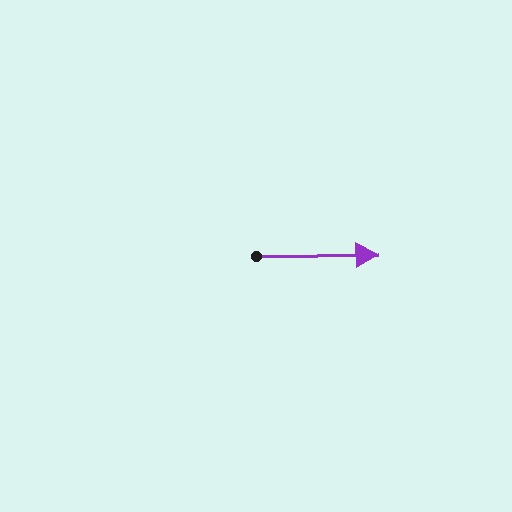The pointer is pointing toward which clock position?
Roughly 3 o'clock.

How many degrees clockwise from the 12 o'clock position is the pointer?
Approximately 89 degrees.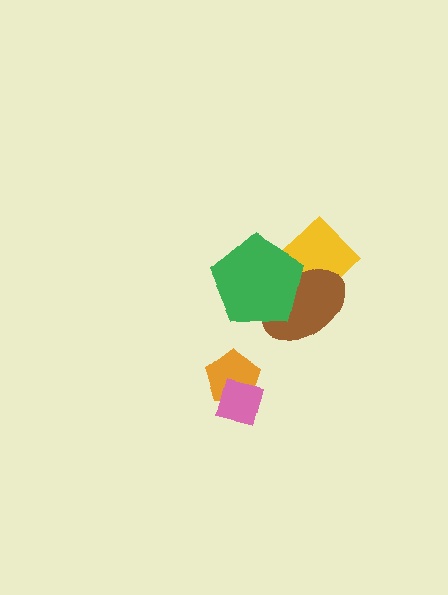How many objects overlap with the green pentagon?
2 objects overlap with the green pentagon.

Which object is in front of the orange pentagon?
The pink square is in front of the orange pentagon.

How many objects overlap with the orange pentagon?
1 object overlaps with the orange pentagon.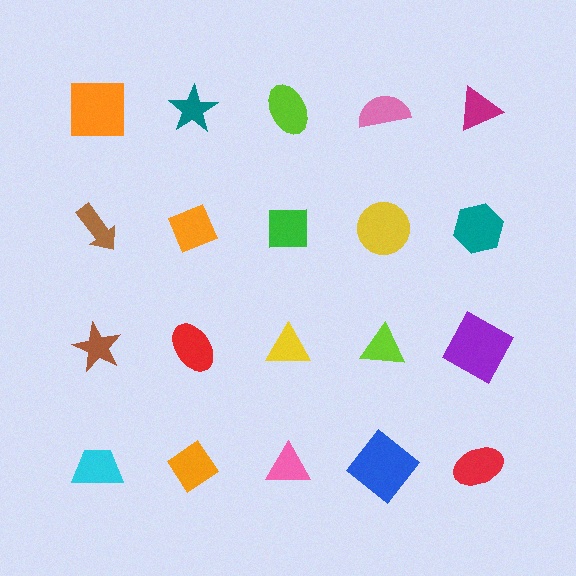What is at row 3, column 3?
A yellow triangle.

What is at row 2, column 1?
A brown arrow.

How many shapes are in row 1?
5 shapes.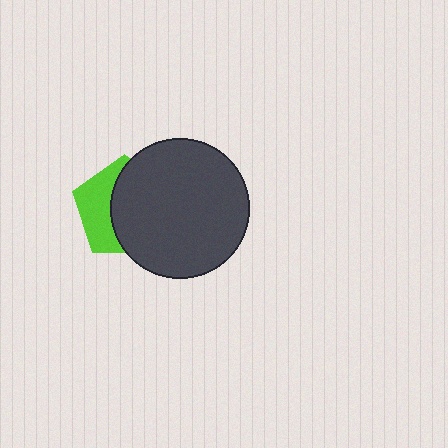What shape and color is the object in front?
The object in front is a dark gray circle.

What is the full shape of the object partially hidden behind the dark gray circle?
The partially hidden object is a lime pentagon.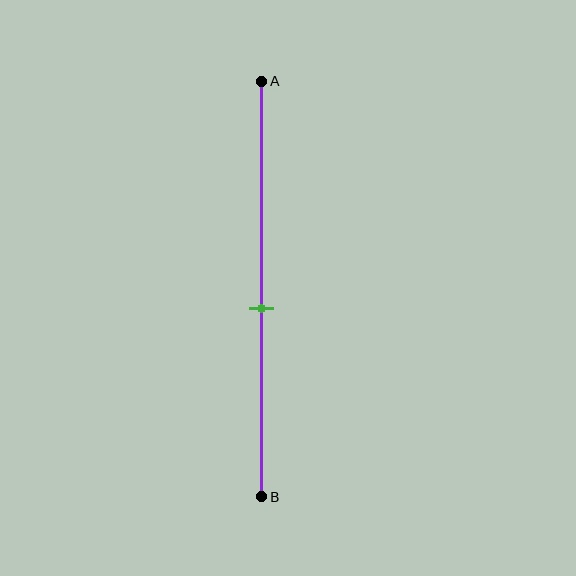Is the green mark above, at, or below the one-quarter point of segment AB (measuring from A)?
The green mark is below the one-quarter point of segment AB.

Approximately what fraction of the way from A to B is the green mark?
The green mark is approximately 55% of the way from A to B.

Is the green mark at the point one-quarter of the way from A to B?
No, the mark is at about 55% from A, not at the 25% one-quarter point.